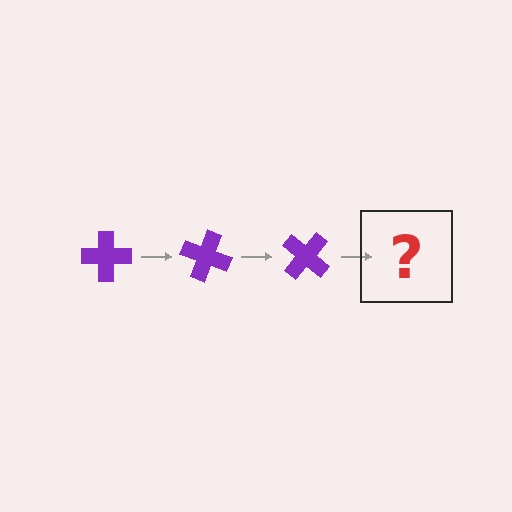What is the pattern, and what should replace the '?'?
The pattern is that the cross rotates 20 degrees each step. The '?' should be a purple cross rotated 60 degrees.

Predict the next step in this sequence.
The next step is a purple cross rotated 60 degrees.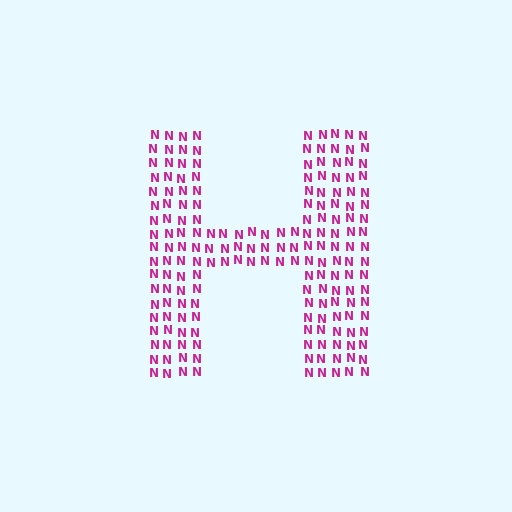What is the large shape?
The large shape is the letter H.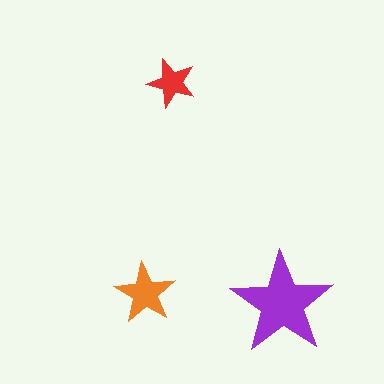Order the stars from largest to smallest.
the purple one, the orange one, the red one.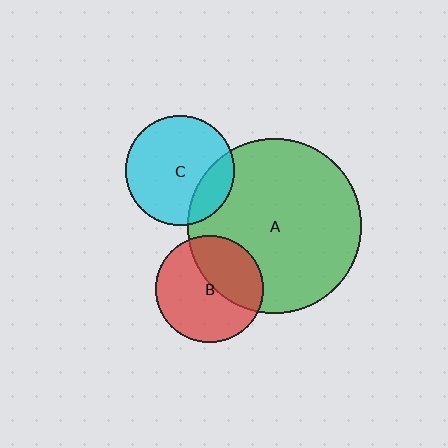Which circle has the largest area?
Circle A (green).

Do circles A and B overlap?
Yes.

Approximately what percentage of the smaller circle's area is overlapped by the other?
Approximately 40%.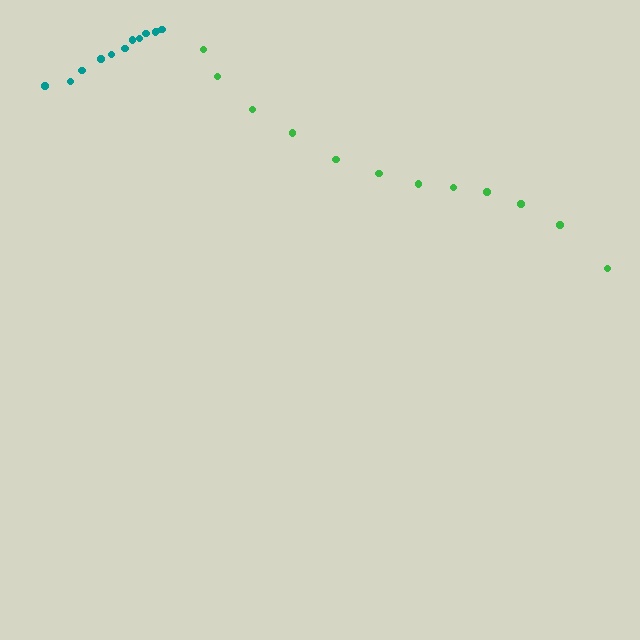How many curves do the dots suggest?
There are 2 distinct paths.